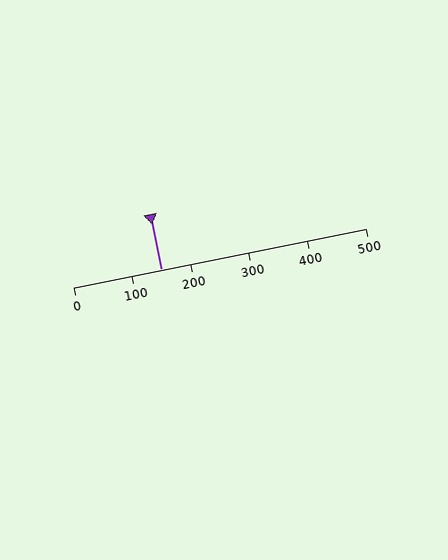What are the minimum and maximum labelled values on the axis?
The axis runs from 0 to 500.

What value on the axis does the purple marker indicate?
The marker indicates approximately 150.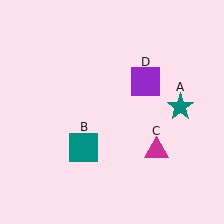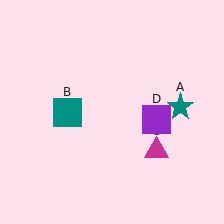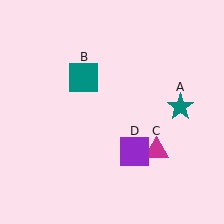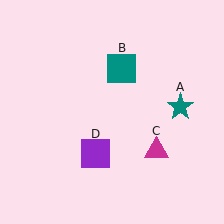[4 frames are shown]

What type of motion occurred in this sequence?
The teal square (object B), purple square (object D) rotated clockwise around the center of the scene.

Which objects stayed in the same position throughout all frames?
Teal star (object A) and magenta triangle (object C) remained stationary.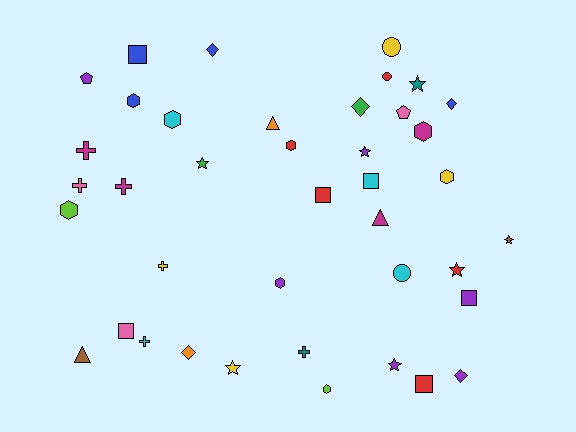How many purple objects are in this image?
There are 6 purple objects.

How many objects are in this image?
There are 40 objects.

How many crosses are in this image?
There are 6 crosses.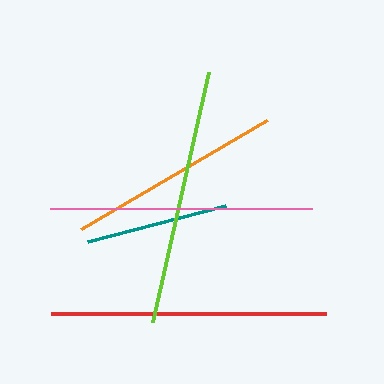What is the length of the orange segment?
The orange segment is approximately 215 pixels long.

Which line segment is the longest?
The red line is the longest at approximately 275 pixels.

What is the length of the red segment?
The red segment is approximately 275 pixels long.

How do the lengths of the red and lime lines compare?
The red and lime lines are approximately the same length.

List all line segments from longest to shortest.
From longest to shortest: red, pink, lime, orange, teal.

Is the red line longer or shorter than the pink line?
The red line is longer than the pink line.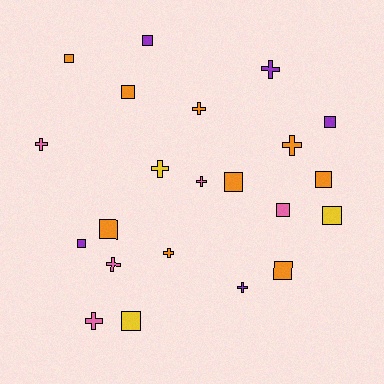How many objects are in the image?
There are 22 objects.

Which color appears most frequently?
Orange, with 9 objects.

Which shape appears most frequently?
Square, with 12 objects.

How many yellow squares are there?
There are 2 yellow squares.